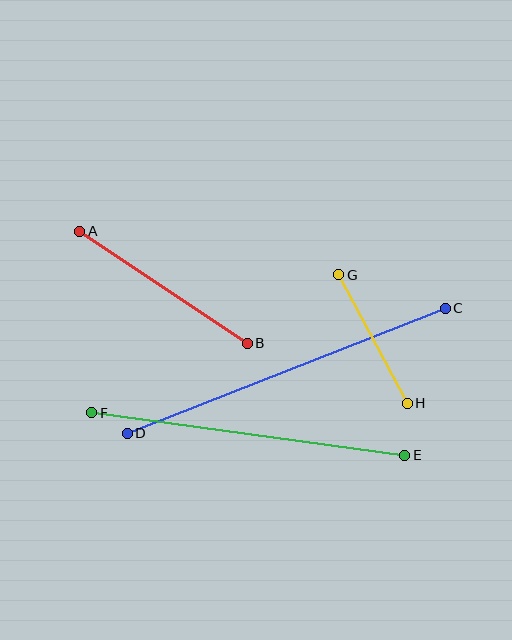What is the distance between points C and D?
The distance is approximately 342 pixels.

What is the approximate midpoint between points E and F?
The midpoint is at approximately (248, 434) pixels.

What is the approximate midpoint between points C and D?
The midpoint is at approximately (286, 371) pixels.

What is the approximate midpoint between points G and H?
The midpoint is at approximately (373, 339) pixels.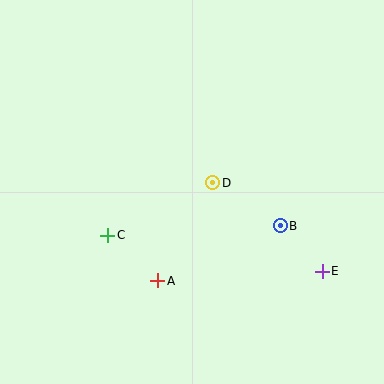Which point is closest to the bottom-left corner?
Point C is closest to the bottom-left corner.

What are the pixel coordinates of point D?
Point D is at (213, 183).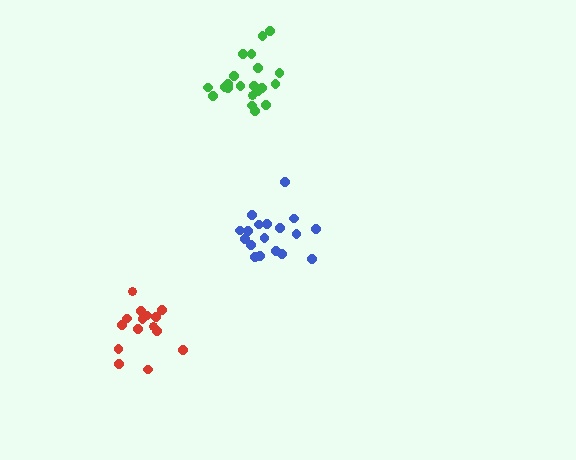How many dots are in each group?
Group 1: 18 dots, Group 2: 15 dots, Group 3: 21 dots (54 total).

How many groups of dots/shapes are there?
There are 3 groups.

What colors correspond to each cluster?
The clusters are colored: blue, red, green.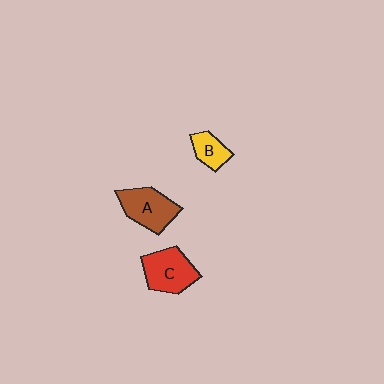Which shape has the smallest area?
Shape B (yellow).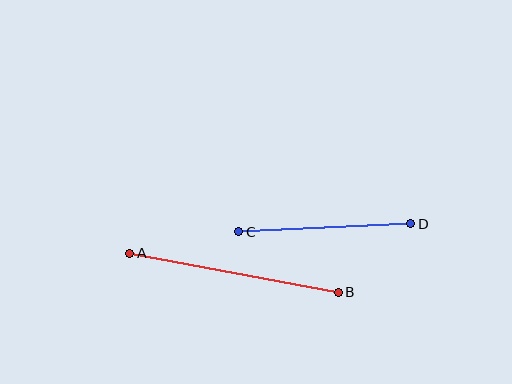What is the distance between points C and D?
The distance is approximately 172 pixels.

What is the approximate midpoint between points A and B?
The midpoint is at approximately (234, 273) pixels.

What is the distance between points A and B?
The distance is approximately 212 pixels.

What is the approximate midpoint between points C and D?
The midpoint is at approximately (325, 228) pixels.